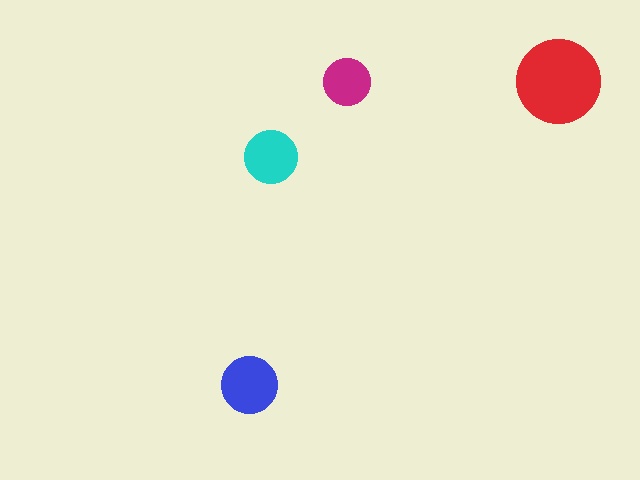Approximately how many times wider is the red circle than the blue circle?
About 1.5 times wider.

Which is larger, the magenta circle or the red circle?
The red one.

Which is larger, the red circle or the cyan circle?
The red one.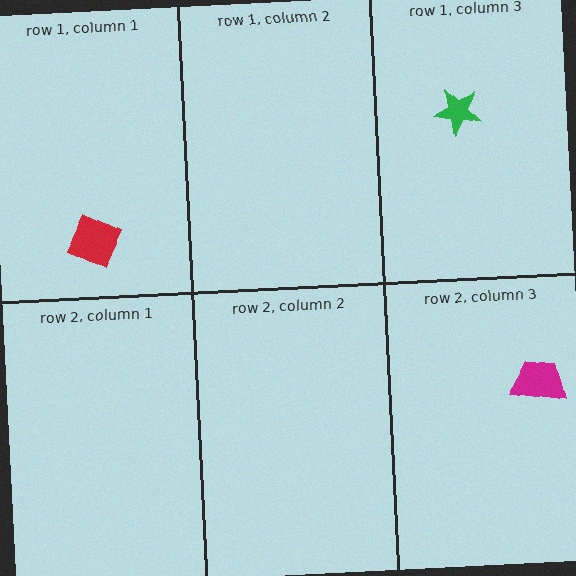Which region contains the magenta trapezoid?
The row 2, column 3 region.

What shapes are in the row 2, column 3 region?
The magenta trapezoid.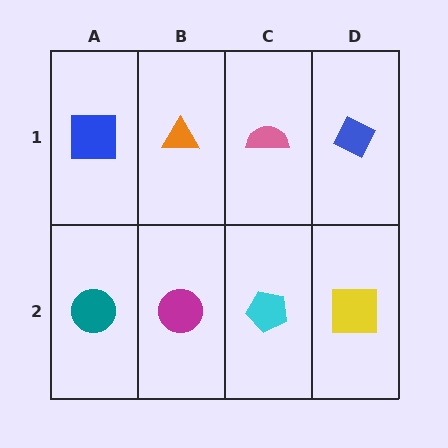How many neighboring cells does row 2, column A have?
2.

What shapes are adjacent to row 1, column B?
A magenta circle (row 2, column B), a blue square (row 1, column A), a pink semicircle (row 1, column C).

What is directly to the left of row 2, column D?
A cyan pentagon.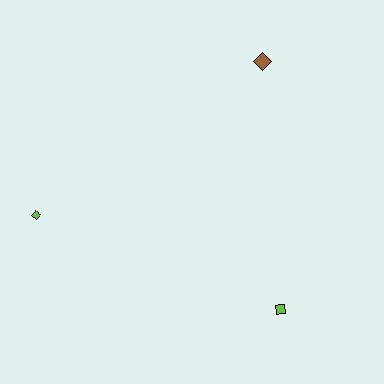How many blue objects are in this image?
There are no blue objects.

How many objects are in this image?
There are 3 objects.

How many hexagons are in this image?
There are no hexagons.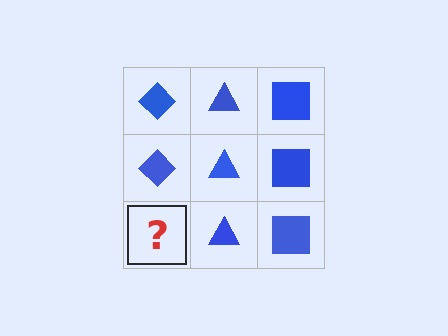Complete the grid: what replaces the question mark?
The question mark should be replaced with a blue diamond.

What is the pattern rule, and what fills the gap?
The rule is that each column has a consistent shape. The gap should be filled with a blue diamond.